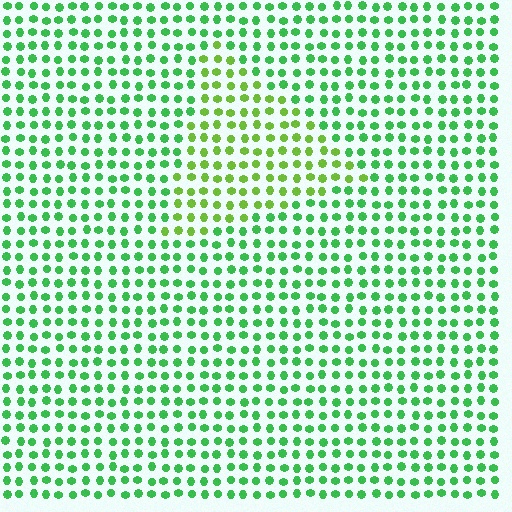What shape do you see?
I see a triangle.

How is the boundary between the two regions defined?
The boundary is defined purely by a slight shift in hue (about 33 degrees). Spacing, size, and orientation are identical on both sides.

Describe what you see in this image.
The image is filled with small green elements in a uniform arrangement. A triangle-shaped region is visible where the elements are tinted to a slightly different hue, forming a subtle color boundary.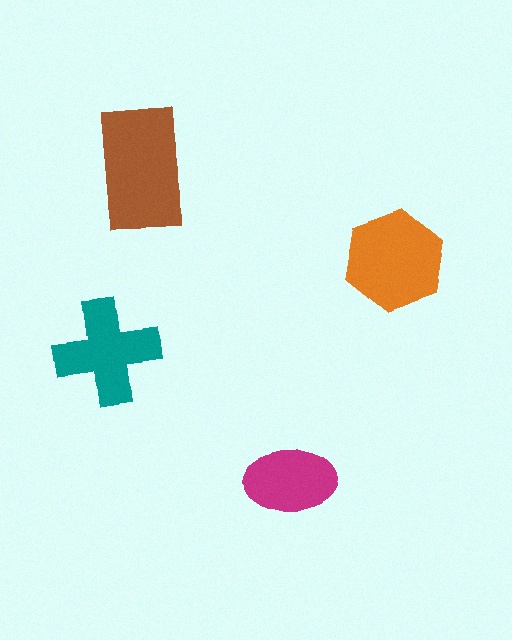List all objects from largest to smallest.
The brown rectangle, the orange hexagon, the teal cross, the magenta ellipse.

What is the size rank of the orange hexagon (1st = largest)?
2nd.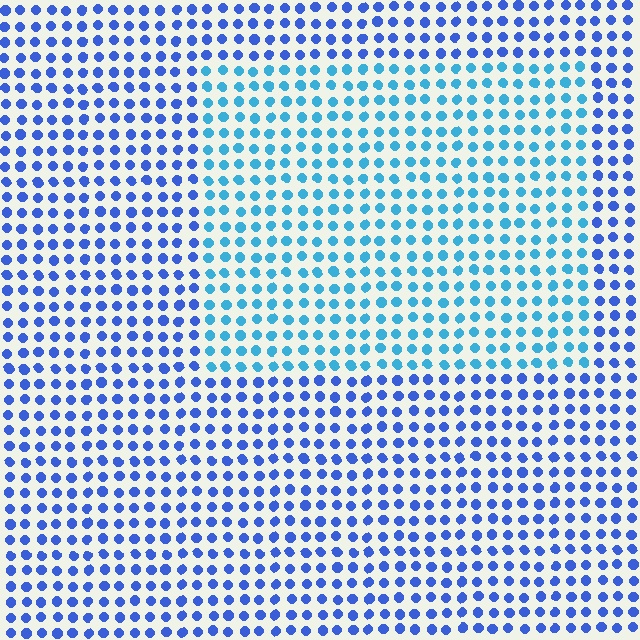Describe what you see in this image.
The image is filled with small blue elements in a uniform arrangement. A rectangle-shaped region is visible where the elements are tinted to a slightly different hue, forming a subtle color boundary.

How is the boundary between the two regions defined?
The boundary is defined purely by a slight shift in hue (about 31 degrees). Spacing, size, and orientation are identical on both sides.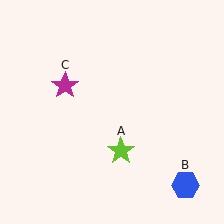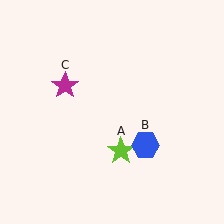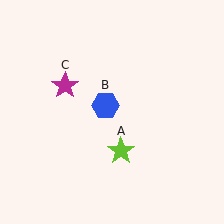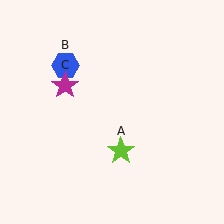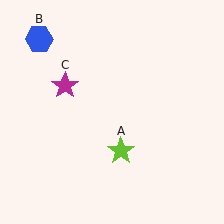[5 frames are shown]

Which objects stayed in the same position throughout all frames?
Lime star (object A) and magenta star (object C) remained stationary.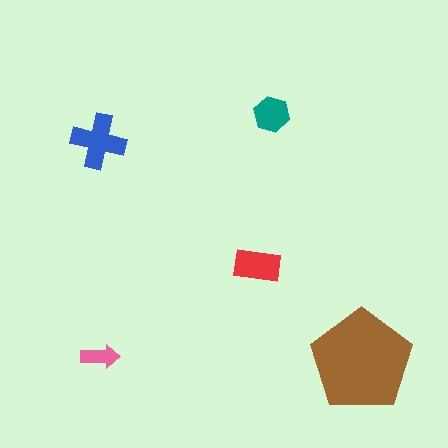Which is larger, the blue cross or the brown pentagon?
The brown pentagon.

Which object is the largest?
The brown pentagon.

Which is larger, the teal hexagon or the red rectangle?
The red rectangle.